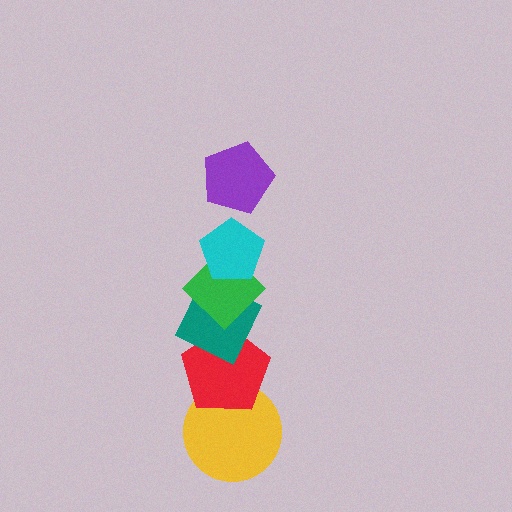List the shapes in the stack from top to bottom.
From top to bottom: the purple pentagon, the cyan pentagon, the green diamond, the teal diamond, the red pentagon, the yellow circle.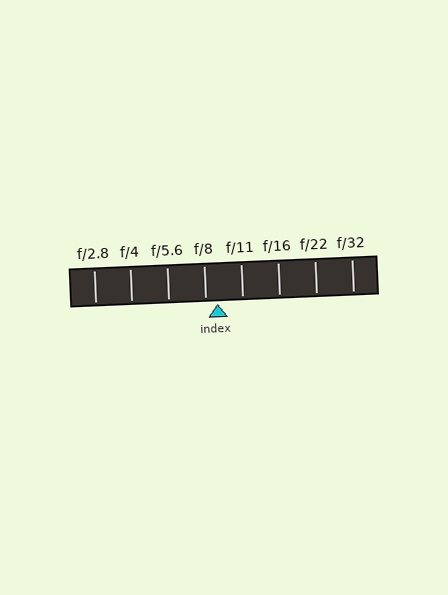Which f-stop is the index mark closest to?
The index mark is closest to f/8.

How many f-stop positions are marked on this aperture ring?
There are 8 f-stop positions marked.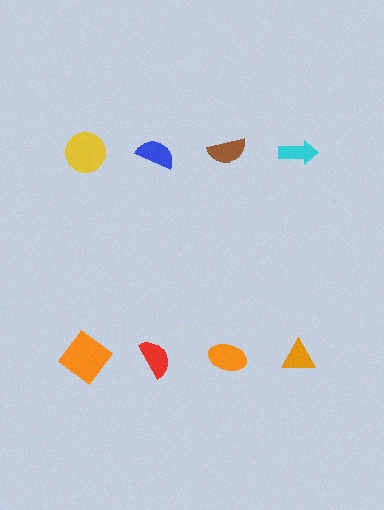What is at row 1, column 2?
A blue semicircle.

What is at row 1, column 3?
A brown semicircle.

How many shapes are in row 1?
4 shapes.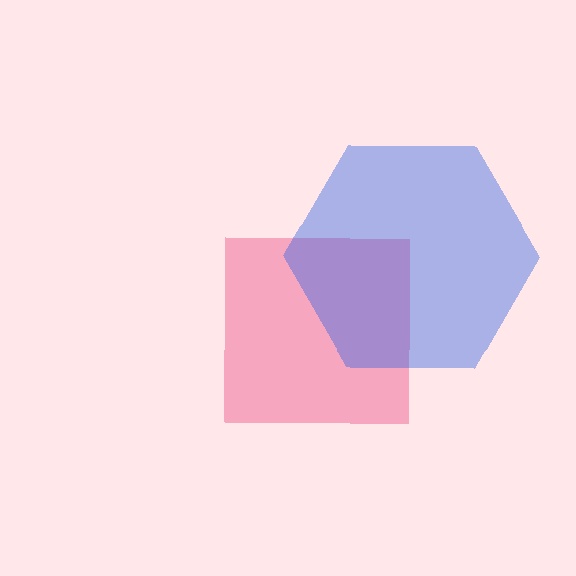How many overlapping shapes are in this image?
There are 2 overlapping shapes in the image.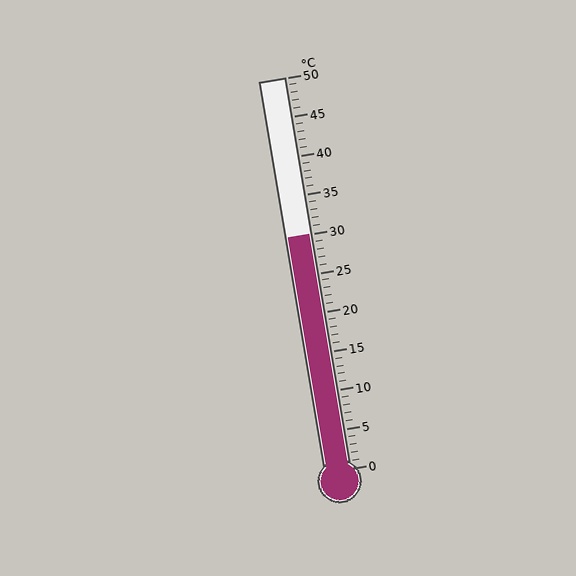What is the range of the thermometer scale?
The thermometer scale ranges from 0°C to 50°C.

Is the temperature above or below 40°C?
The temperature is below 40°C.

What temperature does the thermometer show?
The thermometer shows approximately 30°C.